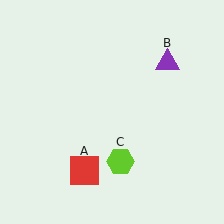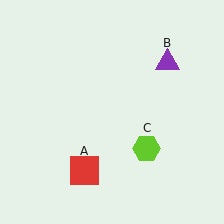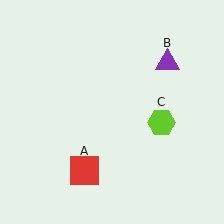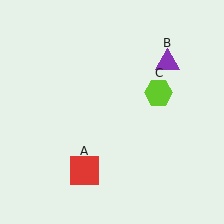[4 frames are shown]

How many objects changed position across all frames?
1 object changed position: lime hexagon (object C).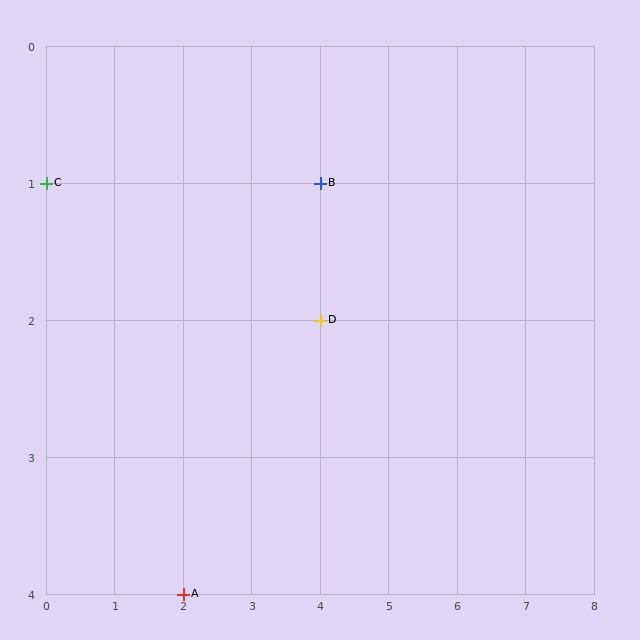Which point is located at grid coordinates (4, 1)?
Point B is at (4, 1).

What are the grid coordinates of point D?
Point D is at grid coordinates (4, 2).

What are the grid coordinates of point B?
Point B is at grid coordinates (4, 1).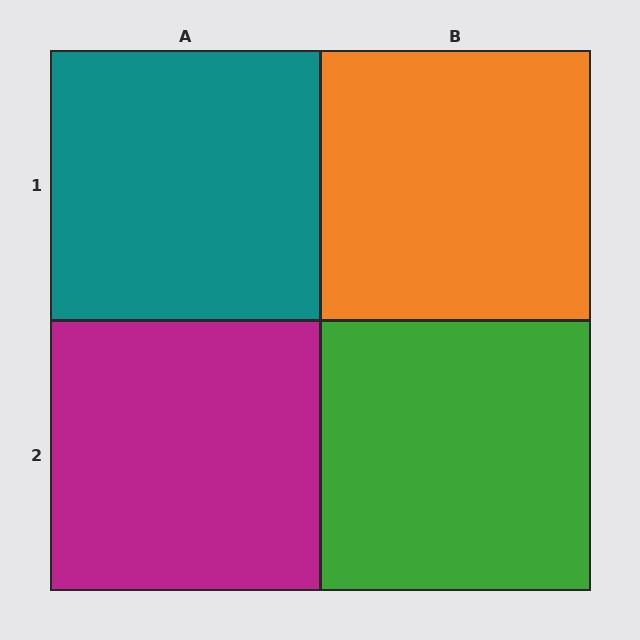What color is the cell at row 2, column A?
Magenta.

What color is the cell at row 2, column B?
Green.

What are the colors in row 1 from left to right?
Teal, orange.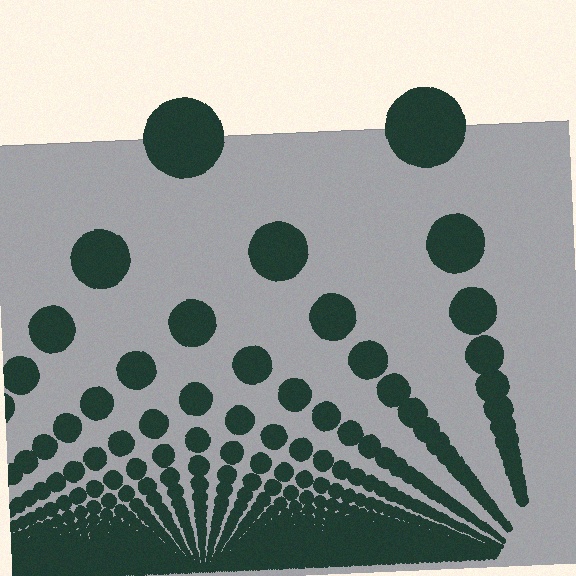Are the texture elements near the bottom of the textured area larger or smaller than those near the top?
Smaller. The gradient is inverted — elements near the bottom are smaller and denser.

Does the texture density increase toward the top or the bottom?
Density increases toward the bottom.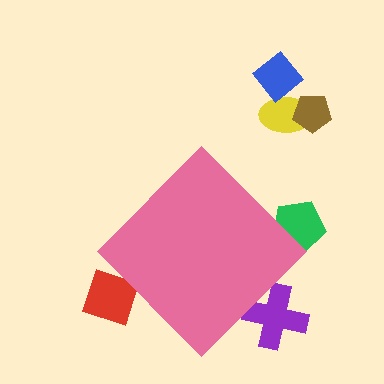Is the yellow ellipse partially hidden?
No, the yellow ellipse is fully visible.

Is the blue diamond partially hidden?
No, the blue diamond is fully visible.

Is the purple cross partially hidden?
Yes, the purple cross is partially hidden behind the pink diamond.